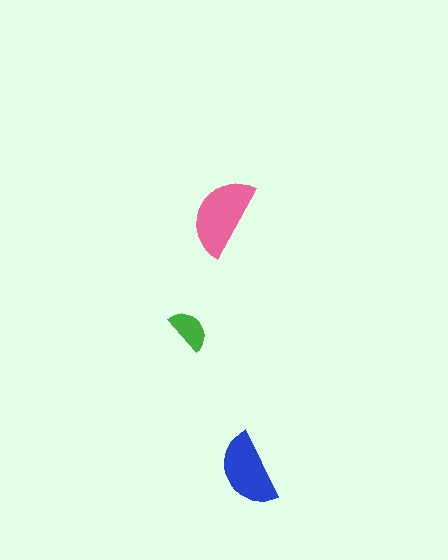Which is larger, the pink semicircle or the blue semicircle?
The pink one.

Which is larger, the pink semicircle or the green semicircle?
The pink one.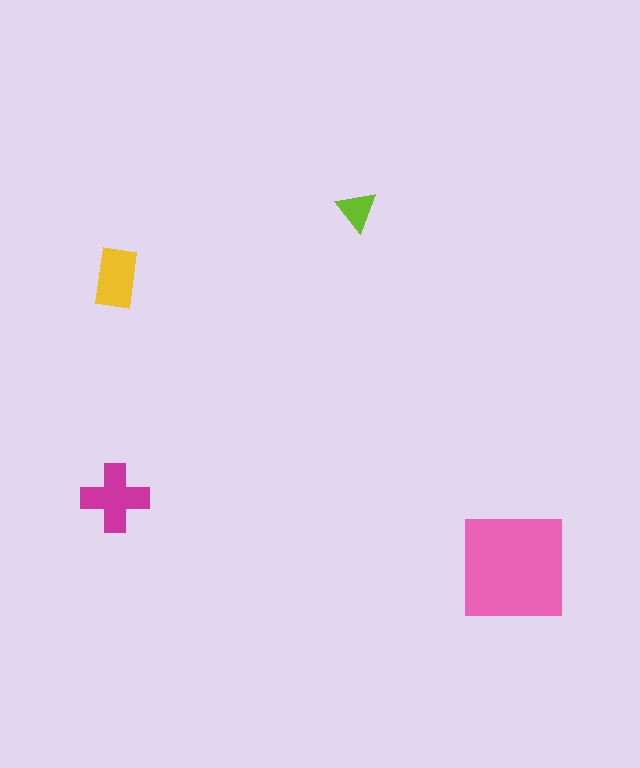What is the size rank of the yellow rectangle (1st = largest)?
3rd.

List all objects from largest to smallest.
The pink square, the magenta cross, the yellow rectangle, the lime triangle.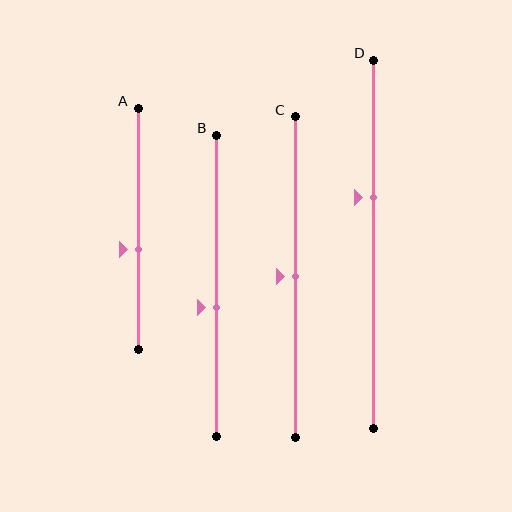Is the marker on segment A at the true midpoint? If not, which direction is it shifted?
No, the marker on segment A is shifted downward by about 8% of the segment length.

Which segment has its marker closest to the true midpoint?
Segment C has its marker closest to the true midpoint.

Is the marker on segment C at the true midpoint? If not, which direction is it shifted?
Yes, the marker on segment C is at the true midpoint.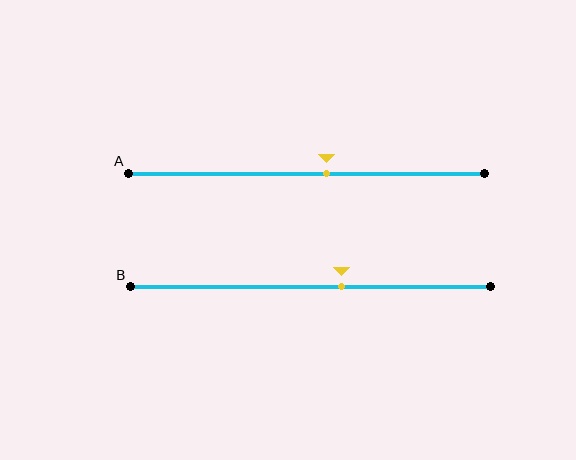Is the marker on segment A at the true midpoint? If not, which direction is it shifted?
No, the marker on segment A is shifted to the right by about 6% of the segment length.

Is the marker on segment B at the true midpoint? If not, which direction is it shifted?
No, the marker on segment B is shifted to the right by about 9% of the segment length.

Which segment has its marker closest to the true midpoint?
Segment A has its marker closest to the true midpoint.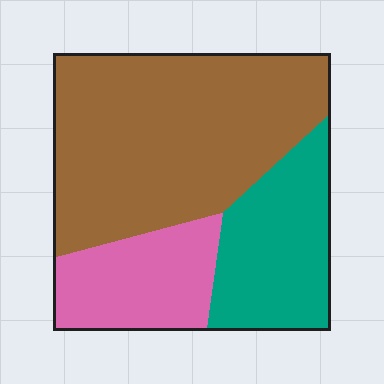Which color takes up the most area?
Brown, at roughly 55%.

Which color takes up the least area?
Pink, at roughly 20%.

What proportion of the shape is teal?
Teal takes up about one quarter (1/4) of the shape.